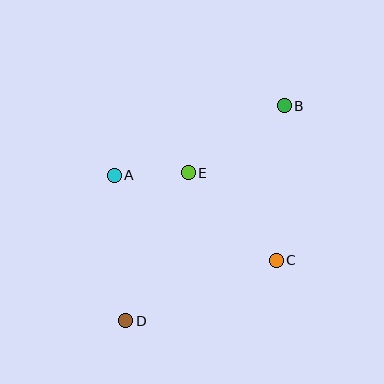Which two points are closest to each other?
Points A and E are closest to each other.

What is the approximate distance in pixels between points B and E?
The distance between B and E is approximately 117 pixels.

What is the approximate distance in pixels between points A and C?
The distance between A and C is approximately 183 pixels.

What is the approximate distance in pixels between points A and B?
The distance between A and B is approximately 184 pixels.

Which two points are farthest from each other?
Points B and D are farthest from each other.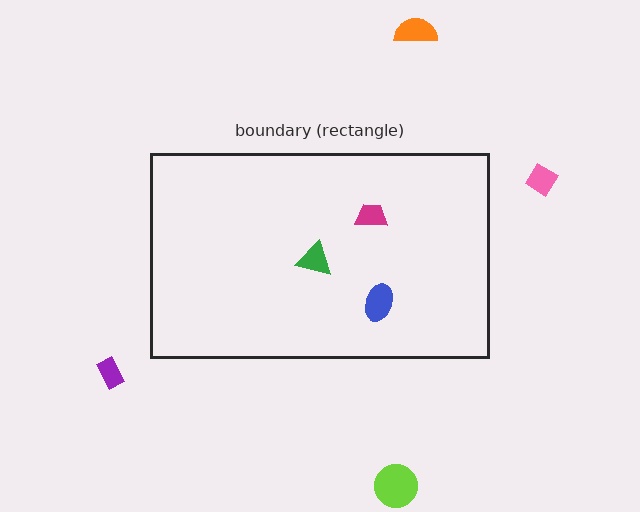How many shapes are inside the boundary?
3 inside, 4 outside.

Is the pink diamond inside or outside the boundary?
Outside.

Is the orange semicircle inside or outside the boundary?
Outside.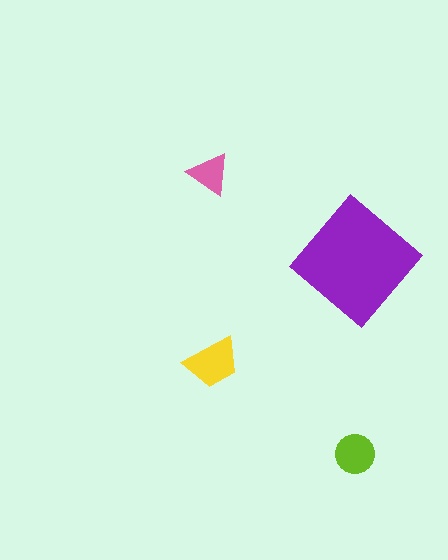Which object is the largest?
The purple diamond.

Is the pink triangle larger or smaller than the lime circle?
Smaller.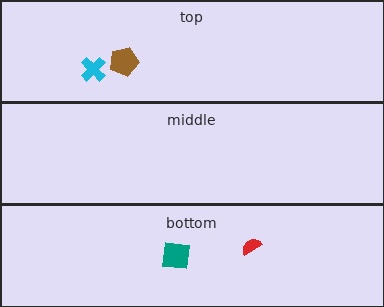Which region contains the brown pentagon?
The top region.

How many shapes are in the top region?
2.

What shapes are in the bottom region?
The red semicircle, the teal square.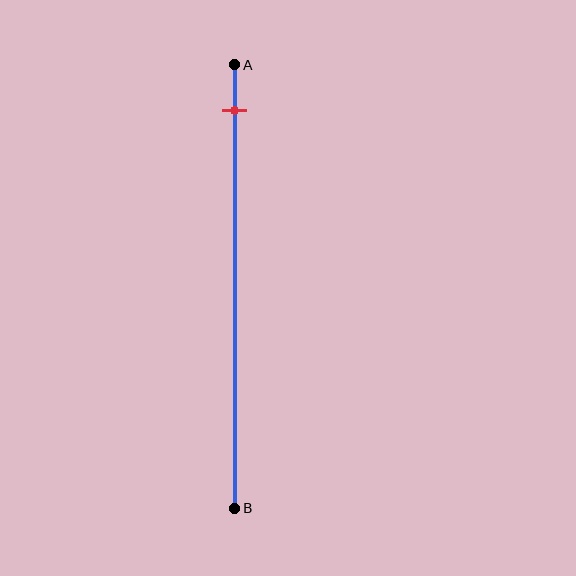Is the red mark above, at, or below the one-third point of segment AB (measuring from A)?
The red mark is above the one-third point of segment AB.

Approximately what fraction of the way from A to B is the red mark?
The red mark is approximately 10% of the way from A to B.